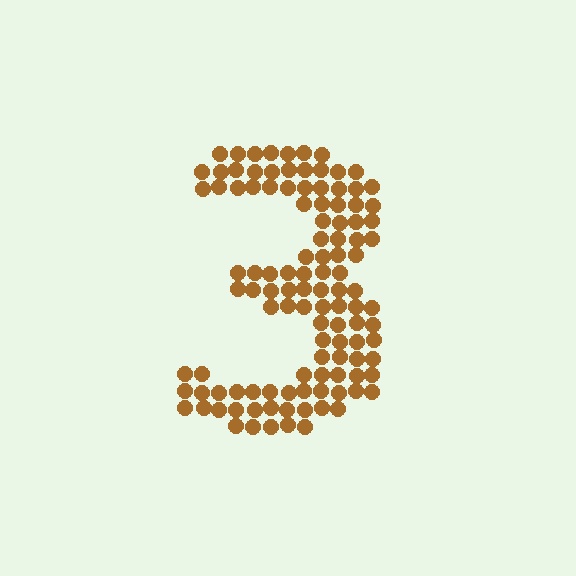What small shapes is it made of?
It is made of small circles.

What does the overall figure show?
The overall figure shows the digit 3.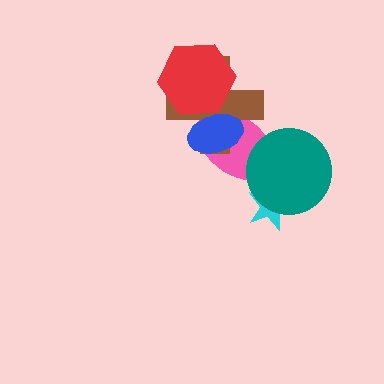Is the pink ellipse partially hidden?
Yes, it is partially covered by another shape.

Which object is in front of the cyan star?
The teal circle is in front of the cyan star.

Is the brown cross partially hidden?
Yes, it is partially covered by another shape.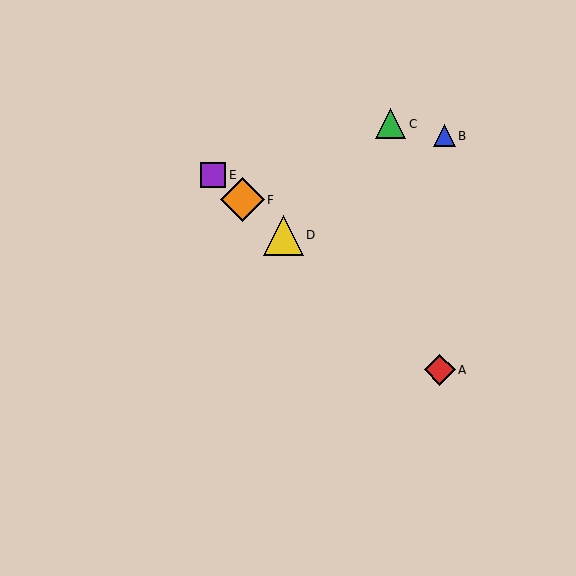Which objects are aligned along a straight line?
Objects A, D, E, F are aligned along a straight line.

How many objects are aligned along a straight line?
4 objects (A, D, E, F) are aligned along a straight line.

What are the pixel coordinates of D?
Object D is at (283, 235).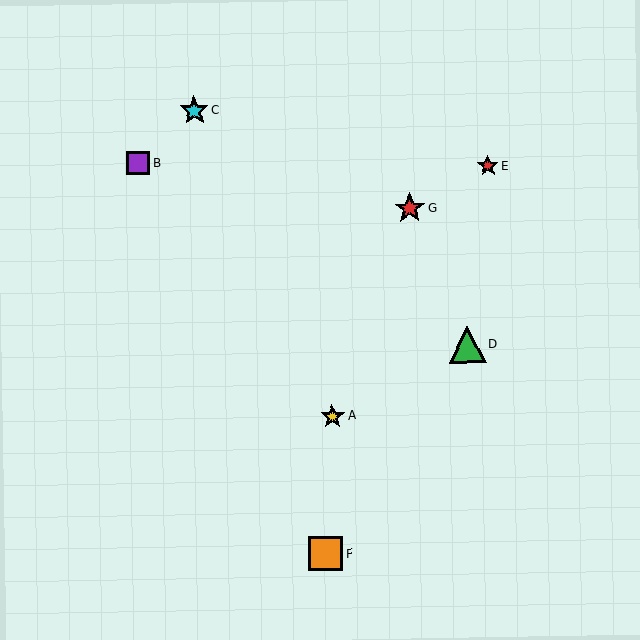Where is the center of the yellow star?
The center of the yellow star is at (332, 416).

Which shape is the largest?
The green triangle (labeled D) is the largest.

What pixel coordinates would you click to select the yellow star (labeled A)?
Click at (332, 416) to select the yellow star A.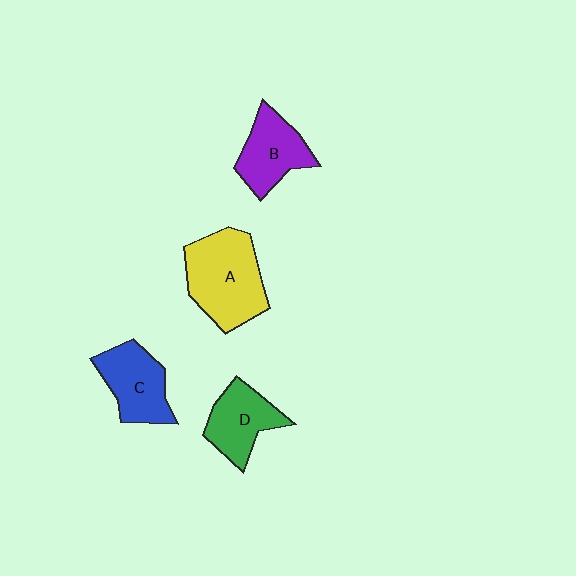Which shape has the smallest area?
Shape D (green).